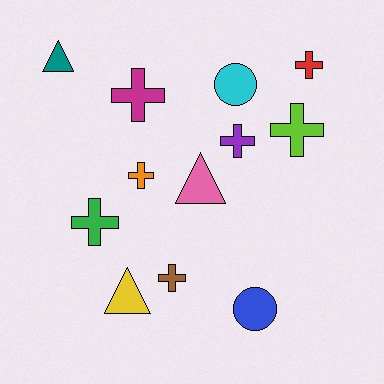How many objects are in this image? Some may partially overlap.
There are 12 objects.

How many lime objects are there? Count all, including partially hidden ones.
There is 1 lime object.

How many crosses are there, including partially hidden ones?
There are 7 crosses.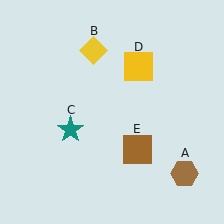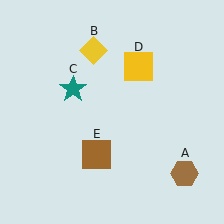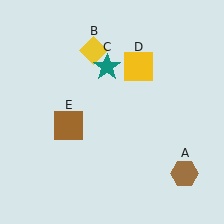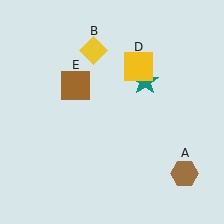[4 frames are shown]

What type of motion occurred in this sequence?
The teal star (object C), brown square (object E) rotated clockwise around the center of the scene.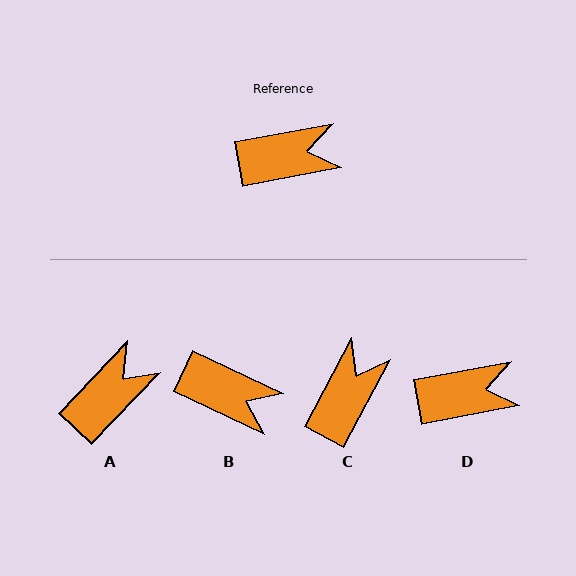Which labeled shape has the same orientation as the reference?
D.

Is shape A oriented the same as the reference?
No, it is off by about 36 degrees.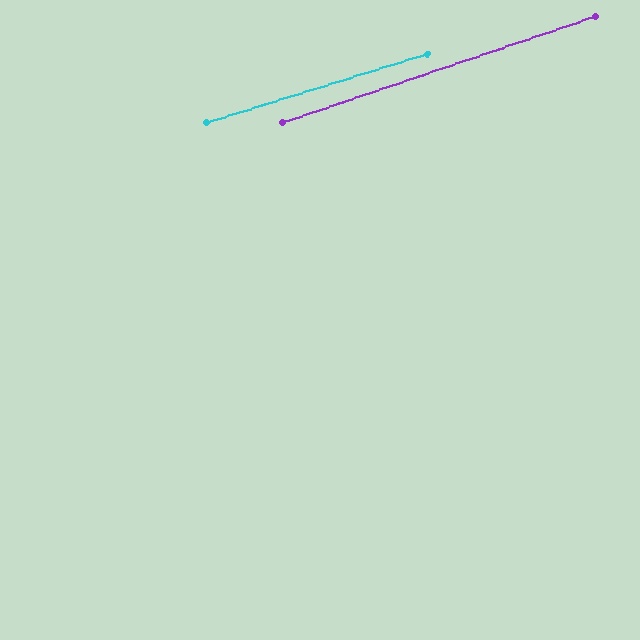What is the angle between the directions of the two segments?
Approximately 2 degrees.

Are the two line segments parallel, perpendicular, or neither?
Parallel — their directions differ by only 1.6°.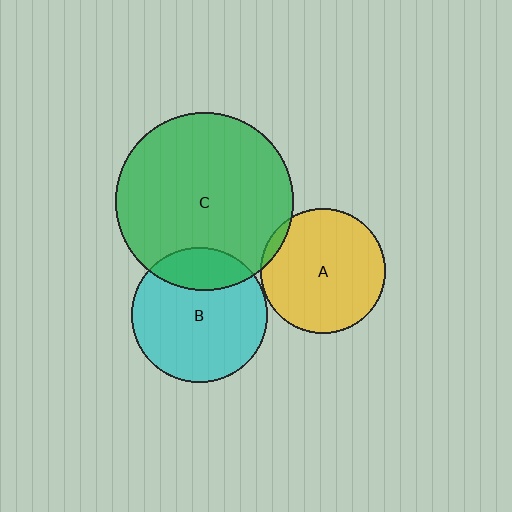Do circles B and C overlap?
Yes.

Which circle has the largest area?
Circle C (green).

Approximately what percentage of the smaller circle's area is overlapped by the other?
Approximately 20%.